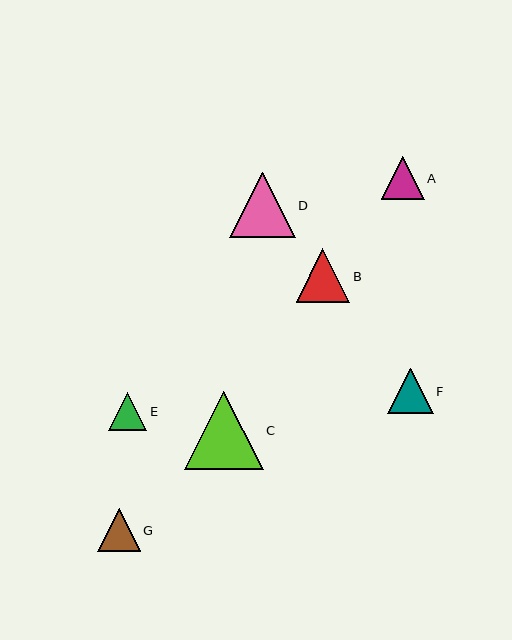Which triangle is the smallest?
Triangle E is the smallest with a size of approximately 38 pixels.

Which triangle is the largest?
Triangle C is the largest with a size of approximately 78 pixels.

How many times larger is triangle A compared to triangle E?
Triangle A is approximately 1.1 times the size of triangle E.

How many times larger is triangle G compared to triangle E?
Triangle G is approximately 1.1 times the size of triangle E.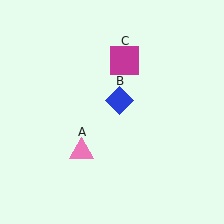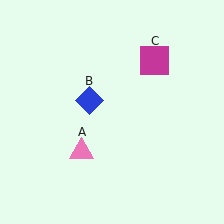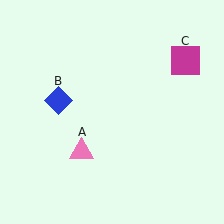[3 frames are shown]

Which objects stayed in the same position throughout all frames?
Pink triangle (object A) remained stationary.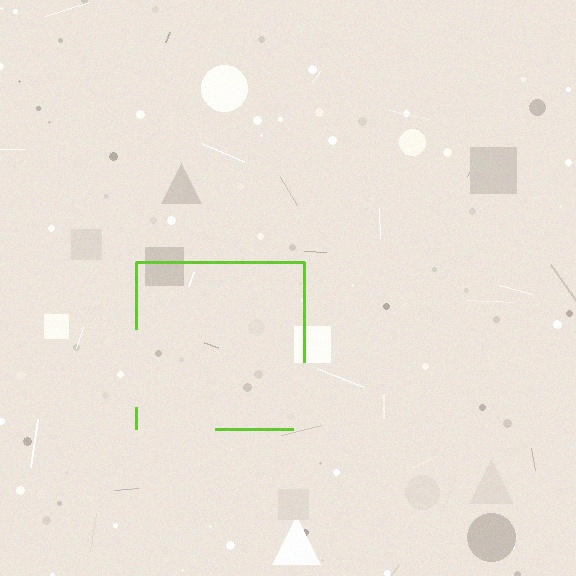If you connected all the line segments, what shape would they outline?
They would outline a square.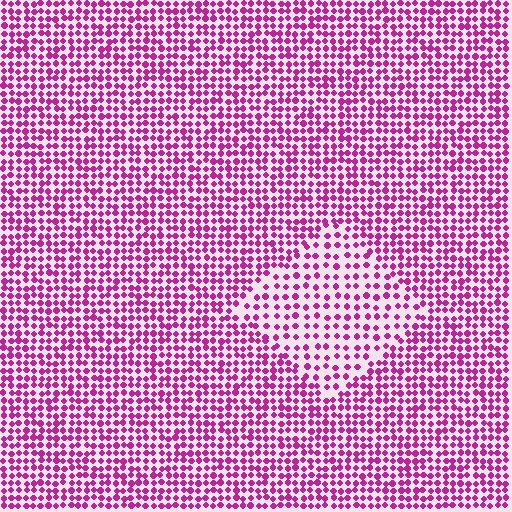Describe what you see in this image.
The image contains small magenta elements arranged at two different densities. A diamond-shaped region is visible where the elements are less densely packed than the surrounding area.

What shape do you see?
I see a diamond.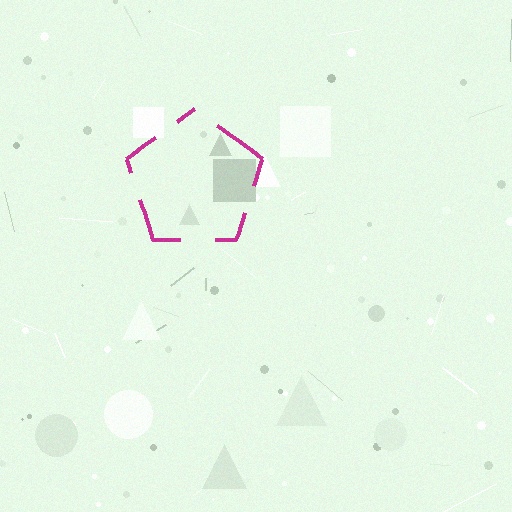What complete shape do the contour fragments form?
The contour fragments form a pentagon.